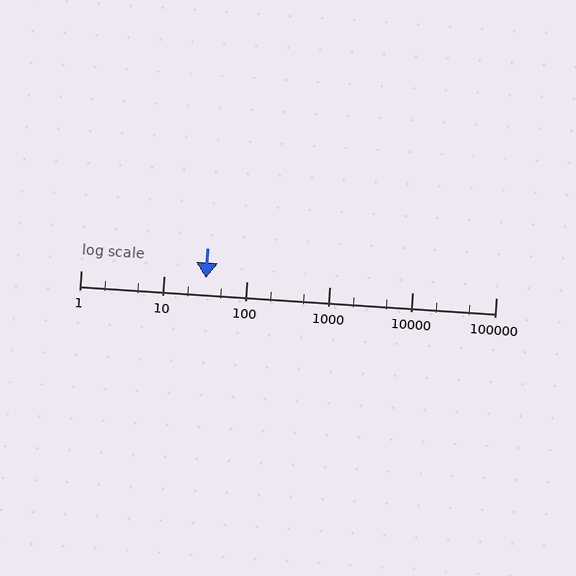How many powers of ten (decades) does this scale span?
The scale spans 5 decades, from 1 to 100000.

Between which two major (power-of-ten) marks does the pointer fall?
The pointer is between 10 and 100.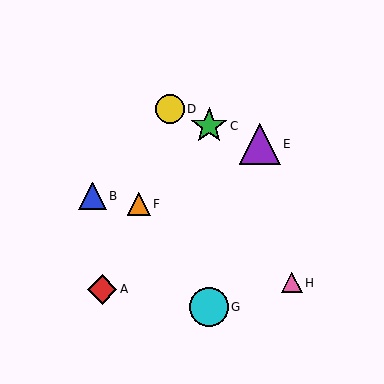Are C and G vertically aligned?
Yes, both are at x≈209.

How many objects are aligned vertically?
2 objects (C, G) are aligned vertically.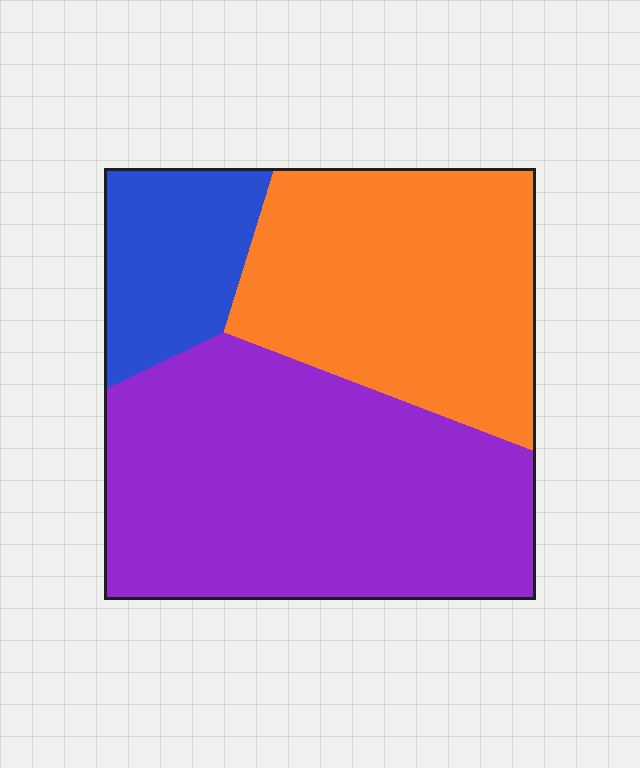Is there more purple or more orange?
Purple.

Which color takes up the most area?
Purple, at roughly 50%.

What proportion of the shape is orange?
Orange takes up about one third (1/3) of the shape.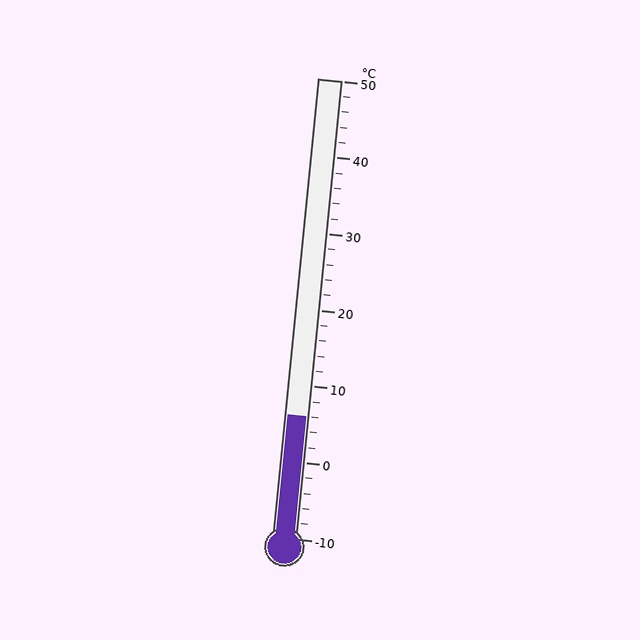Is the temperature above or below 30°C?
The temperature is below 30°C.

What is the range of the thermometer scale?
The thermometer scale ranges from -10°C to 50°C.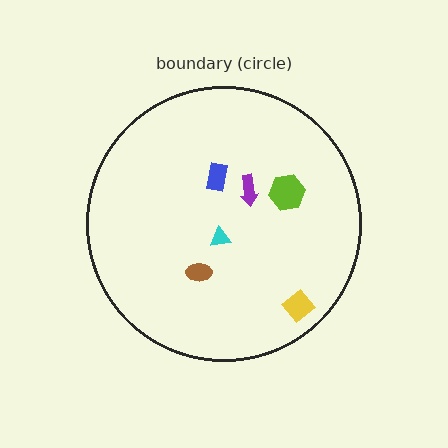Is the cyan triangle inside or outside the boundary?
Inside.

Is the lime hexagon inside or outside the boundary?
Inside.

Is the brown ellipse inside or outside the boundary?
Inside.